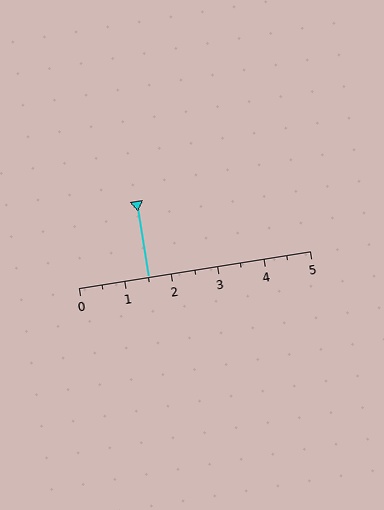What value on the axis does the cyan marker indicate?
The marker indicates approximately 1.5.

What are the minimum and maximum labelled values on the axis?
The axis runs from 0 to 5.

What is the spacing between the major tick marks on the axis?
The major ticks are spaced 1 apart.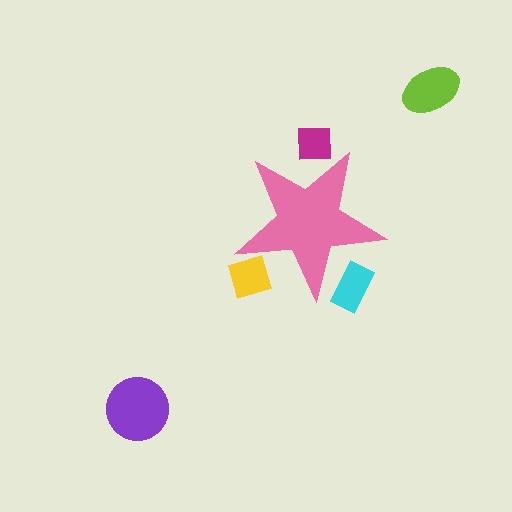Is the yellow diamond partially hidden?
Yes, the yellow diamond is partially hidden behind the pink star.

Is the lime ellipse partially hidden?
No, the lime ellipse is fully visible.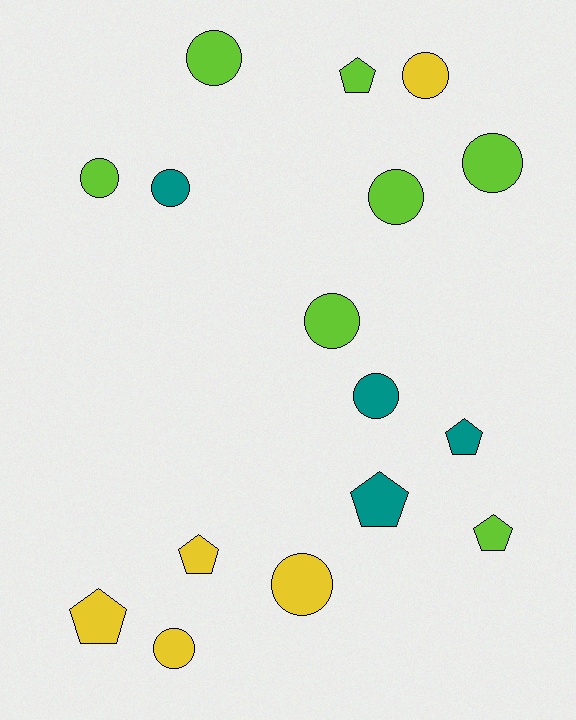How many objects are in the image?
There are 16 objects.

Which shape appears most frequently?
Circle, with 10 objects.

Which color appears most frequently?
Lime, with 7 objects.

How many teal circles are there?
There are 2 teal circles.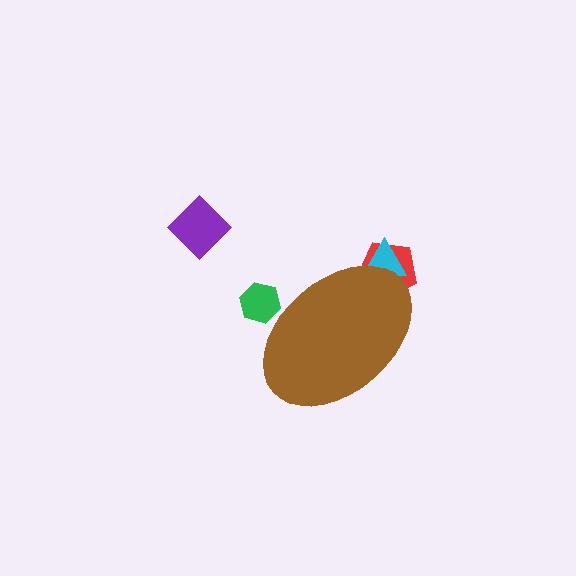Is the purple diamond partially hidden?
No, the purple diamond is fully visible.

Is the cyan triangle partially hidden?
Yes, the cyan triangle is partially hidden behind the brown ellipse.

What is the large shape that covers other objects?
A brown ellipse.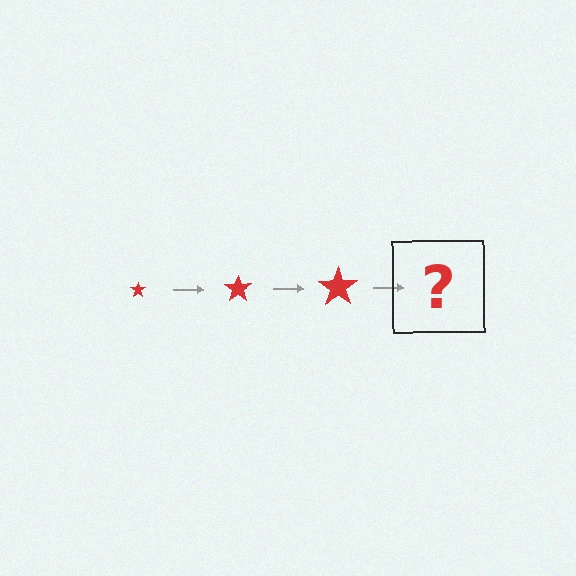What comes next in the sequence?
The next element should be a red star, larger than the previous one.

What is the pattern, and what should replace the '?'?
The pattern is that the star gets progressively larger each step. The '?' should be a red star, larger than the previous one.